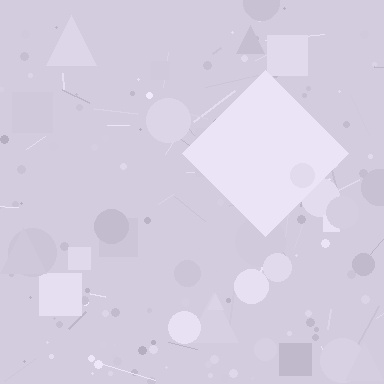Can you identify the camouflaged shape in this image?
The camouflaged shape is a diamond.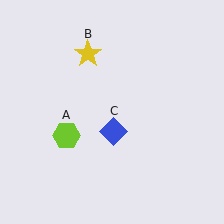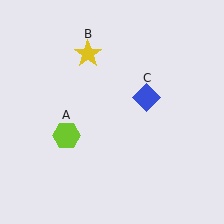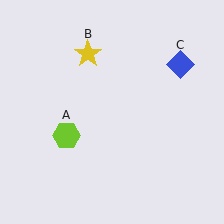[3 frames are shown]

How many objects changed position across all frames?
1 object changed position: blue diamond (object C).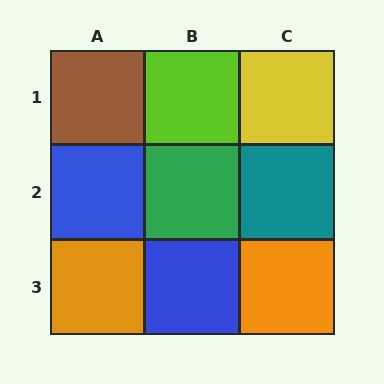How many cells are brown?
1 cell is brown.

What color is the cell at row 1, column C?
Yellow.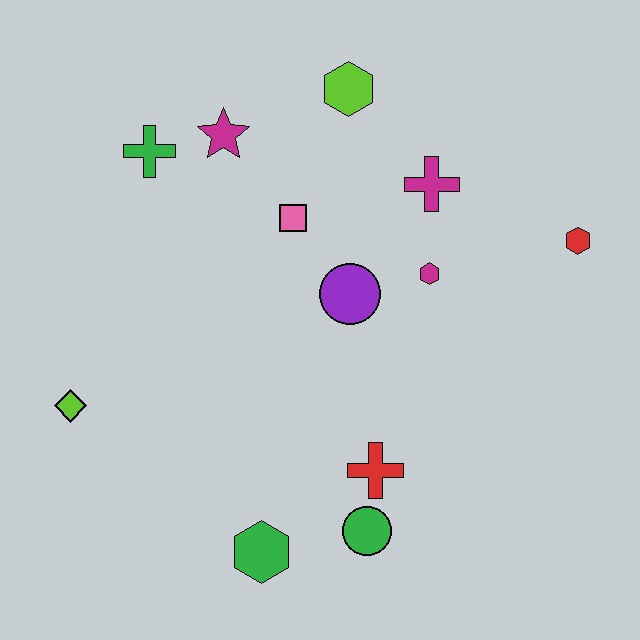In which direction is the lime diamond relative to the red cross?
The lime diamond is to the left of the red cross.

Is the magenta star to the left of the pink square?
Yes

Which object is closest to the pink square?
The purple circle is closest to the pink square.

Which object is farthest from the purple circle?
The lime diamond is farthest from the purple circle.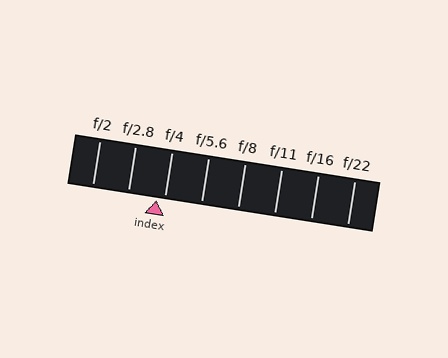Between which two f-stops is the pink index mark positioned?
The index mark is between f/2.8 and f/4.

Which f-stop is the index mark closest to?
The index mark is closest to f/4.